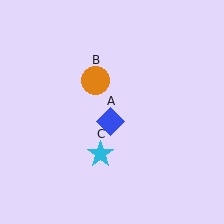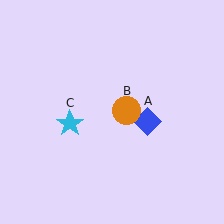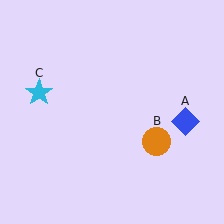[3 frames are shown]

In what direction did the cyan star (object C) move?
The cyan star (object C) moved up and to the left.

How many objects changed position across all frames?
3 objects changed position: blue diamond (object A), orange circle (object B), cyan star (object C).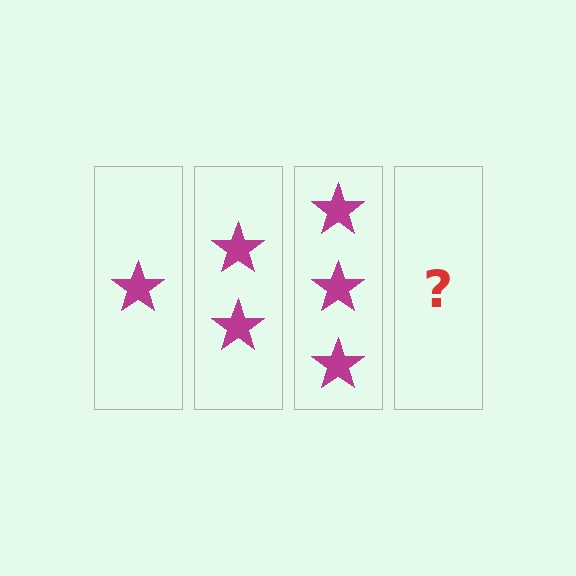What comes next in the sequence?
The next element should be 4 stars.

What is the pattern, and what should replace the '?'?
The pattern is that each step adds one more star. The '?' should be 4 stars.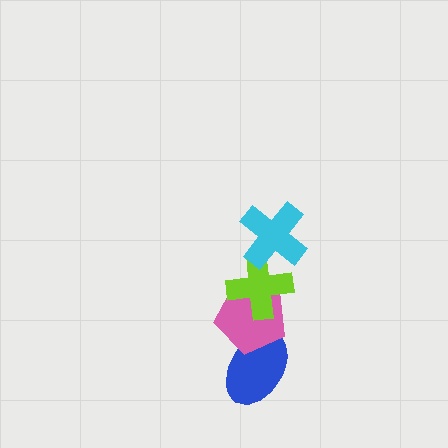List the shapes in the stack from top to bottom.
From top to bottom: the cyan cross, the lime cross, the pink pentagon, the blue ellipse.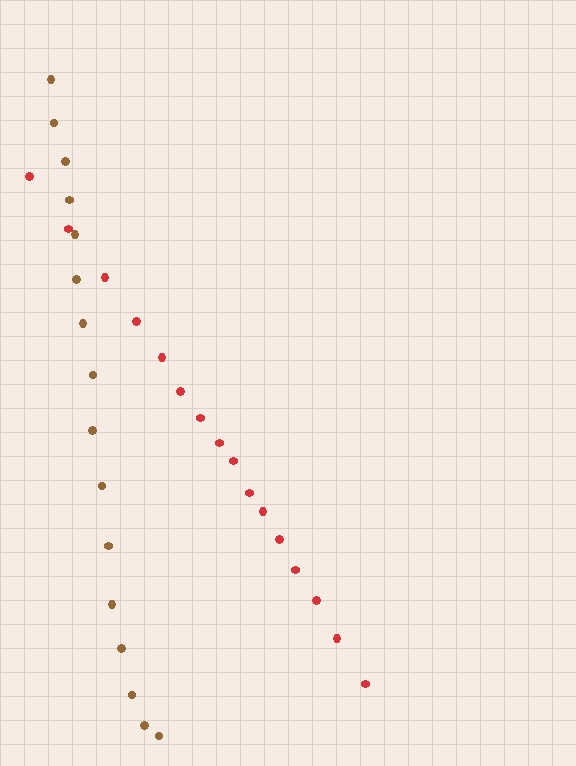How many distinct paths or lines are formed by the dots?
There are 2 distinct paths.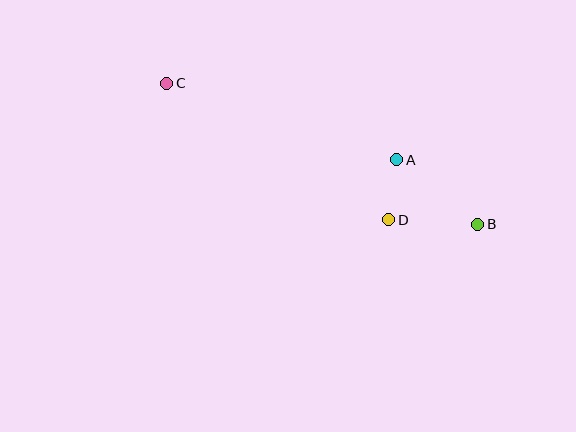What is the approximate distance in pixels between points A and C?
The distance between A and C is approximately 242 pixels.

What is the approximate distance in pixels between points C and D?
The distance between C and D is approximately 261 pixels.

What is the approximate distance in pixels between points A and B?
The distance between A and B is approximately 104 pixels.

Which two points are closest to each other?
Points A and D are closest to each other.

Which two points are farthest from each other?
Points B and C are farthest from each other.